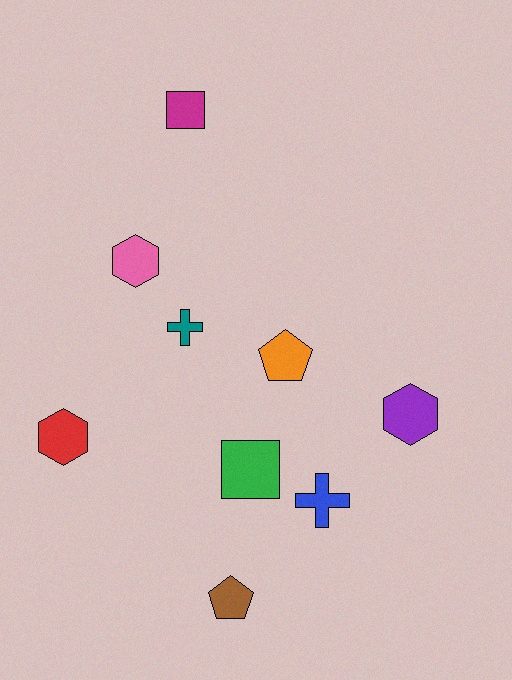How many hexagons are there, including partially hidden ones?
There are 3 hexagons.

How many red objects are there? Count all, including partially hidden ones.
There is 1 red object.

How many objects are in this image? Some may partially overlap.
There are 9 objects.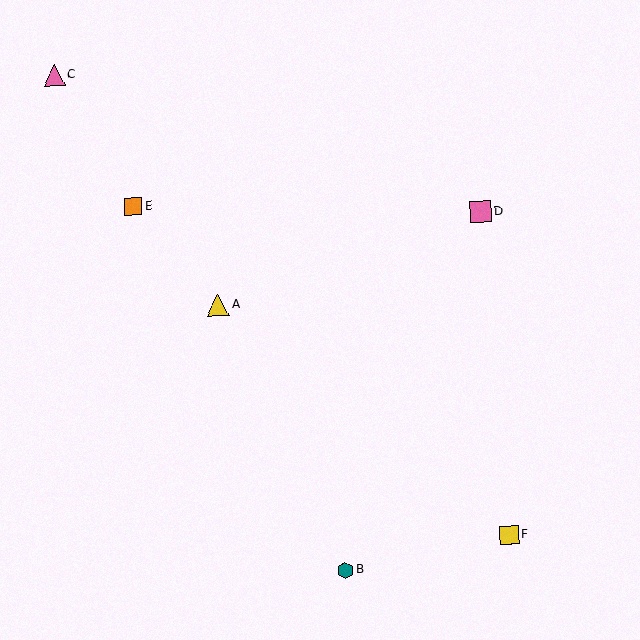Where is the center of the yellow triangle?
The center of the yellow triangle is at (218, 305).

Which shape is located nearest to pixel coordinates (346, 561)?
The teal hexagon (labeled B) at (345, 570) is nearest to that location.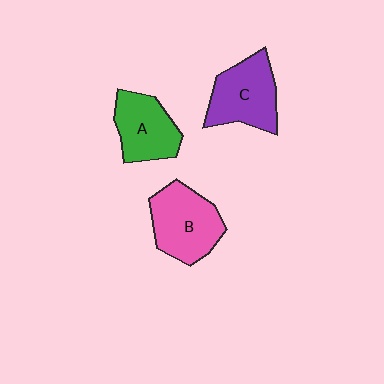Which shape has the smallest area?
Shape A (green).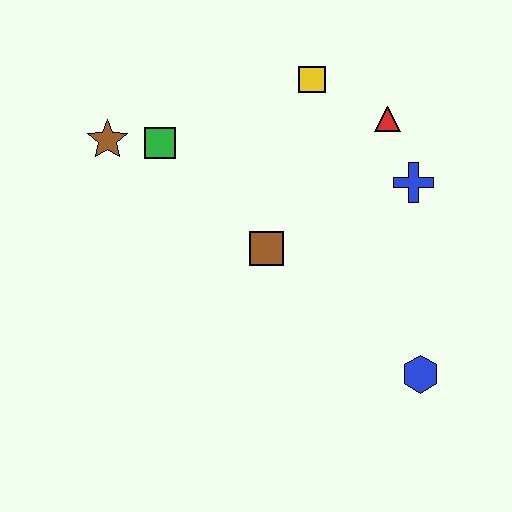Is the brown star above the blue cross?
Yes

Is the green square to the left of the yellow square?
Yes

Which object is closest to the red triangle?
The blue cross is closest to the red triangle.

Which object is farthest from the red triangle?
The brown star is farthest from the red triangle.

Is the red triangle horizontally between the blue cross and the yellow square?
Yes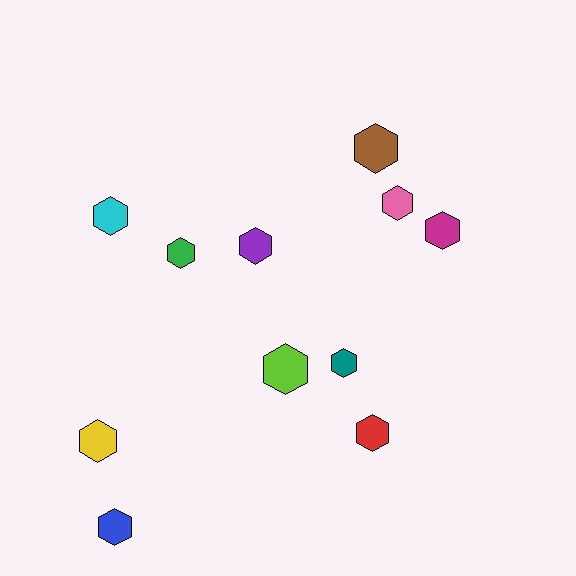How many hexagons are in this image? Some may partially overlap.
There are 11 hexagons.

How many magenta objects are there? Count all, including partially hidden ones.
There is 1 magenta object.